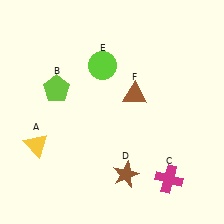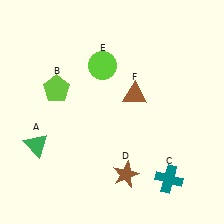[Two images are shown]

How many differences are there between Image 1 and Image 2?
There are 2 differences between the two images.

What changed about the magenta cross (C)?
In Image 1, C is magenta. In Image 2, it changed to teal.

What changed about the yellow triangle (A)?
In Image 1, A is yellow. In Image 2, it changed to green.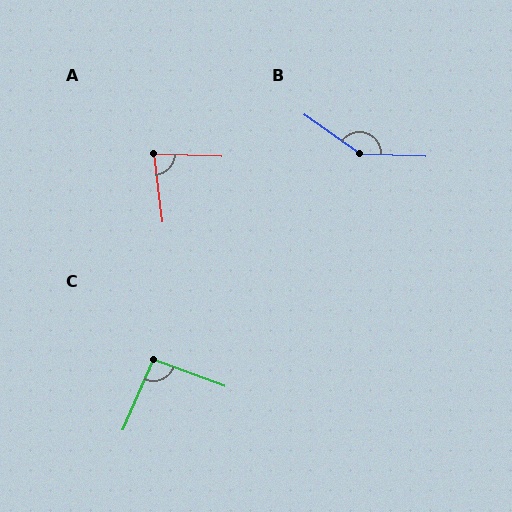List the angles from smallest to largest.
A (81°), C (94°), B (147°).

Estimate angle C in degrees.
Approximately 94 degrees.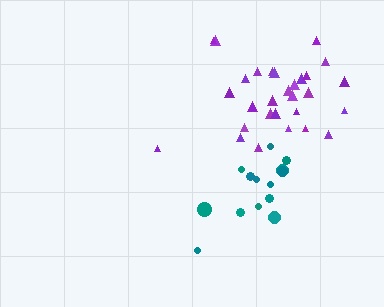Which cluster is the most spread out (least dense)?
Purple.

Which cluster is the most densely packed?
Teal.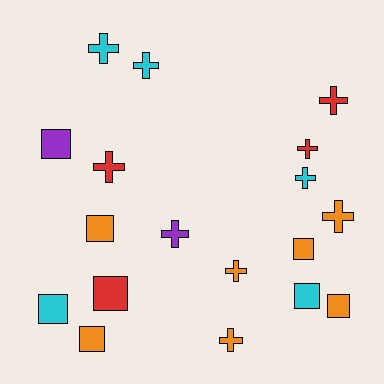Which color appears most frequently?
Orange, with 7 objects.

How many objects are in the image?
There are 18 objects.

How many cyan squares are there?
There are 2 cyan squares.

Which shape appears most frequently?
Cross, with 10 objects.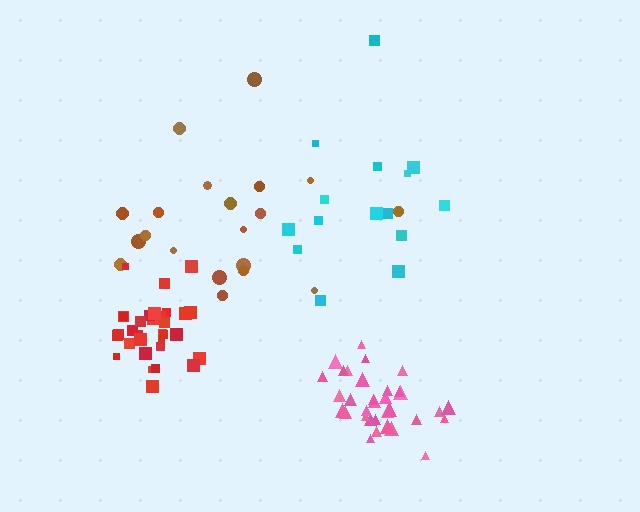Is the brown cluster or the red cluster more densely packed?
Red.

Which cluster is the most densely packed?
Red.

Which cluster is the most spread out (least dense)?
Cyan.